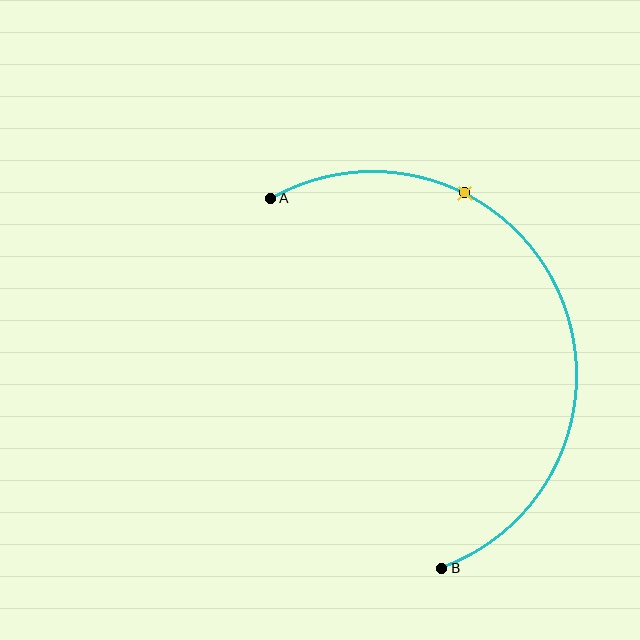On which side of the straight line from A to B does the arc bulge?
The arc bulges to the right of the straight line connecting A and B.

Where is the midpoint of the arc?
The arc midpoint is the point on the curve farthest from the straight line joining A and B. It sits to the right of that line.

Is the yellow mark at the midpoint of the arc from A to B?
No. The yellow mark lies on the arc but is closer to endpoint A. The arc midpoint would be at the point on the curve equidistant along the arc from both A and B.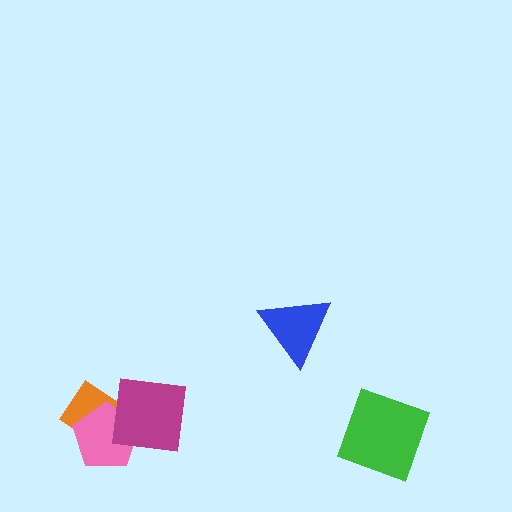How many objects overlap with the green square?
0 objects overlap with the green square.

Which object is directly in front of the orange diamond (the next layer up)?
The pink pentagon is directly in front of the orange diamond.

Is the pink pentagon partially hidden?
Yes, it is partially covered by another shape.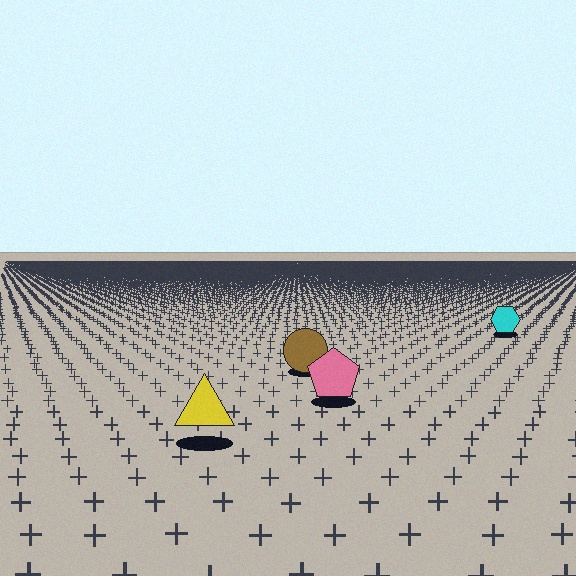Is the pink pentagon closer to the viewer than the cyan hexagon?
Yes. The pink pentagon is closer — you can tell from the texture gradient: the ground texture is coarser near it.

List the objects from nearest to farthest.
From nearest to farthest: the yellow triangle, the pink pentagon, the brown circle, the cyan hexagon.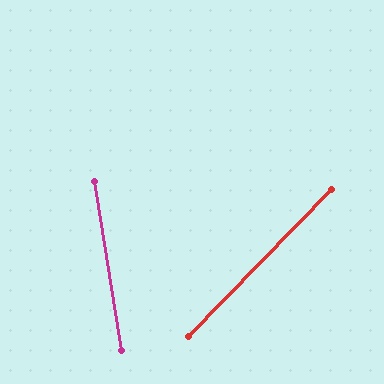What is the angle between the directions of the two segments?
Approximately 53 degrees.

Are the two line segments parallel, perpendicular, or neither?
Neither parallel nor perpendicular — they differ by about 53°.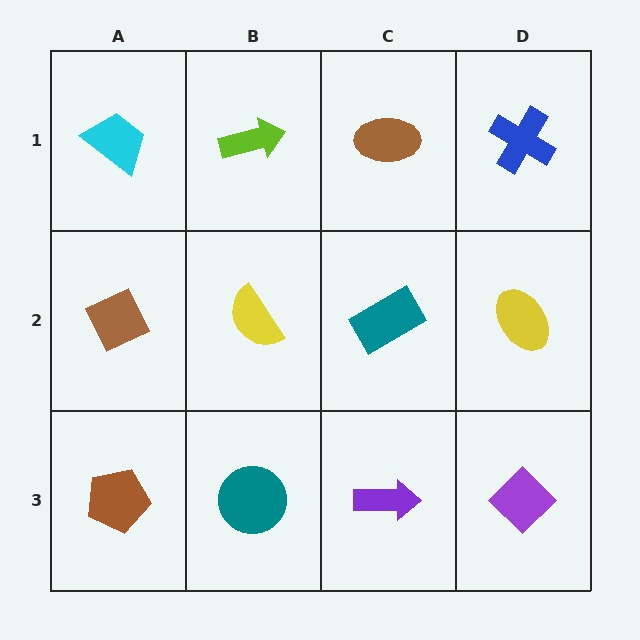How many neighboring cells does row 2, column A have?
3.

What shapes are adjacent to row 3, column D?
A yellow ellipse (row 2, column D), a purple arrow (row 3, column C).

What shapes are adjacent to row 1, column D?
A yellow ellipse (row 2, column D), a brown ellipse (row 1, column C).